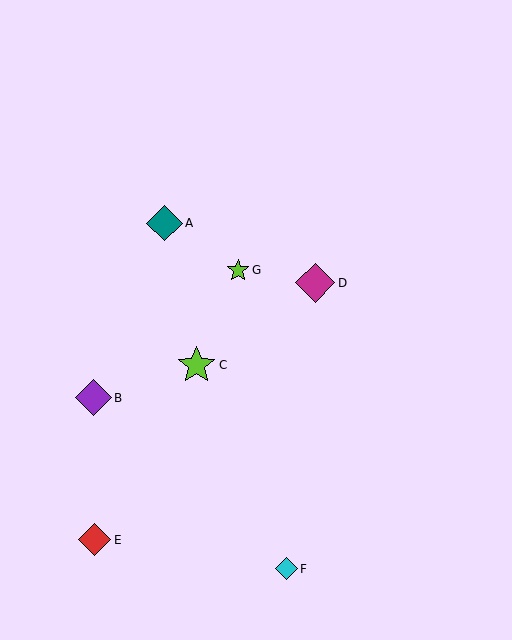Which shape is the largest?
The magenta diamond (labeled D) is the largest.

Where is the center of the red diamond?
The center of the red diamond is at (95, 540).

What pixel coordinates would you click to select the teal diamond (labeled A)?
Click at (165, 223) to select the teal diamond A.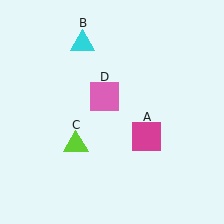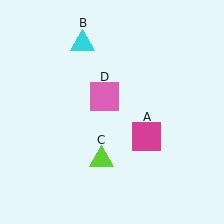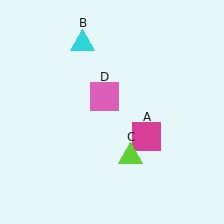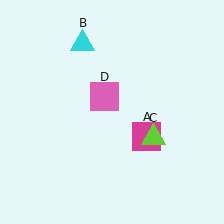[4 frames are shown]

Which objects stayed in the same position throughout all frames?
Magenta square (object A) and cyan triangle (object B) and pink square (object D) remained stationary.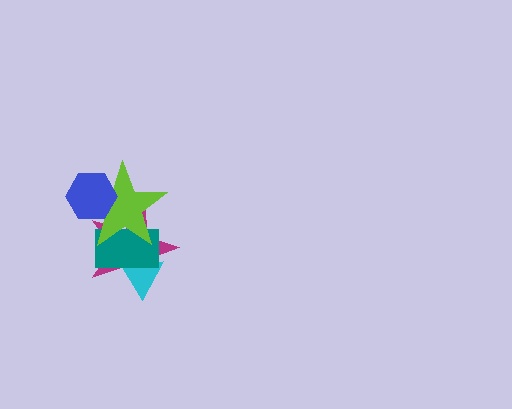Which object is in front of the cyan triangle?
The teal rectangle is in front of the cyan triangle.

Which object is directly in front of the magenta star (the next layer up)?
The cyan triangle is directly in front of the magenta star.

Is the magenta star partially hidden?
Yes, it is partially covered by another shape.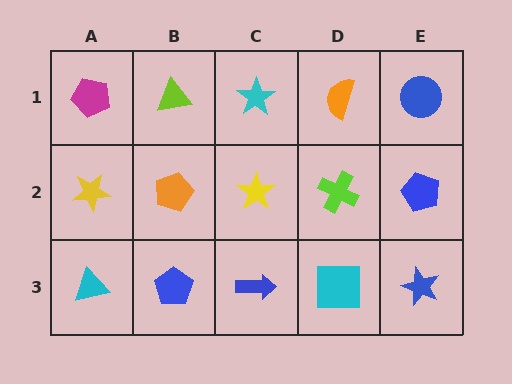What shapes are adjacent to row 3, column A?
A yellow star (row 2, column A), a blue pentagon (row 3, column B).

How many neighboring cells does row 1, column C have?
3.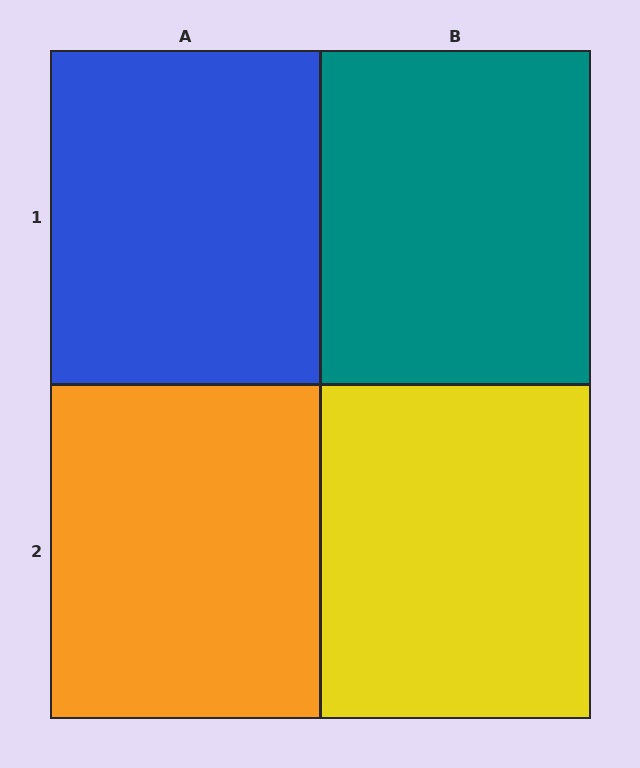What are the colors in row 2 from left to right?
Orange, yellow.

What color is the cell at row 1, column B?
Teal.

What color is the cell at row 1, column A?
Blue.